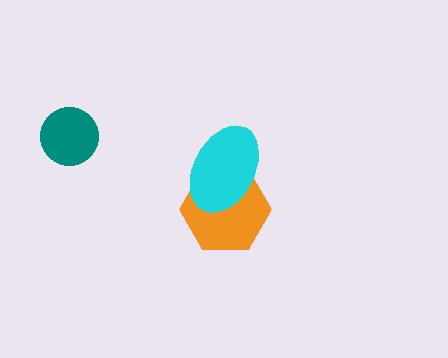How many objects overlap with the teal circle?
0 objects overlap with the teal circle.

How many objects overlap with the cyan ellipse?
1 object overlaps with the cyan ellipse.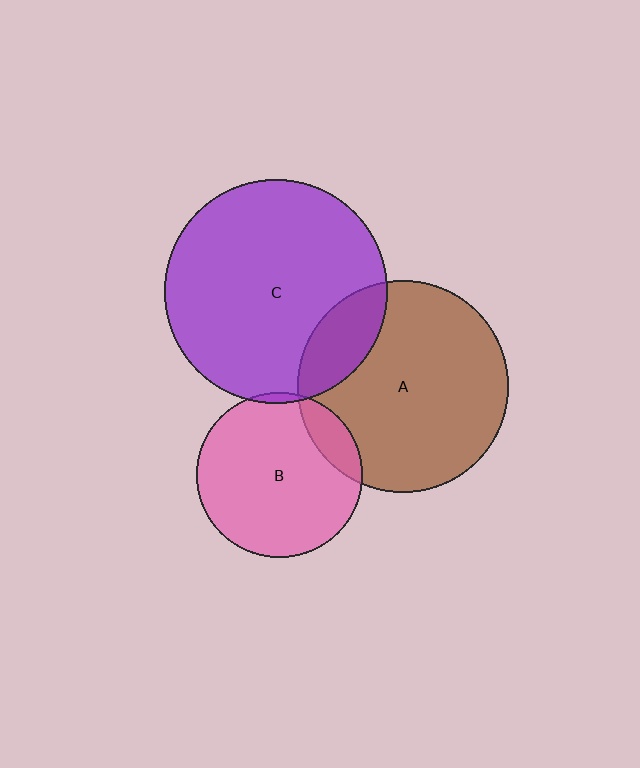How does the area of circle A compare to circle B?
Approximately 1.6 times.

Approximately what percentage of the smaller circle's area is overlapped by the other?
Approximately 5%.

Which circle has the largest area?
Circle C (purple).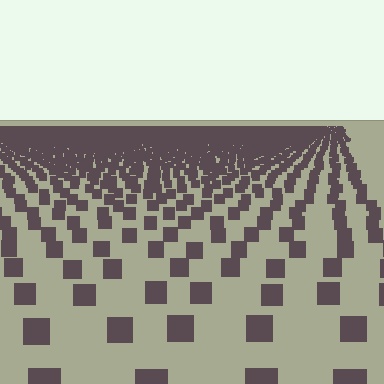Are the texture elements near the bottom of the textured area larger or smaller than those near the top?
Larger. Near the bottom, elements are closer to the viewer and appear at a bigger on-screen size.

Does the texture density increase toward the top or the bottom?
Density increases toward the top.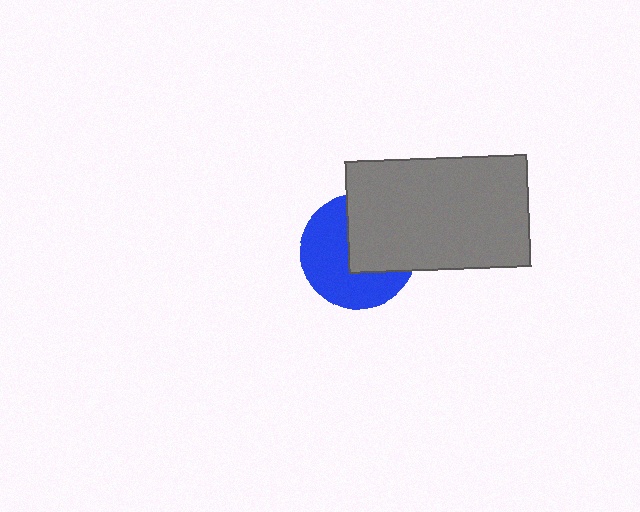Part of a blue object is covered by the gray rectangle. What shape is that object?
It is a circle.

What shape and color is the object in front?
The object in front is a gray rectangle.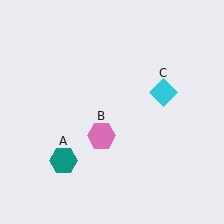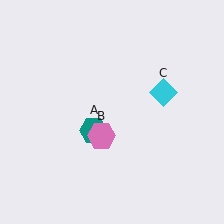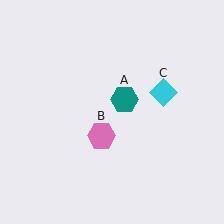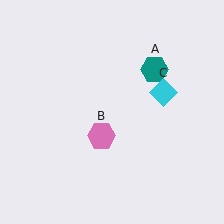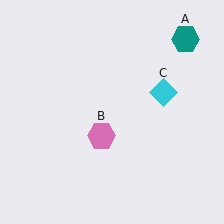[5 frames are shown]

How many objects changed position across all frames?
1 object changed position: teal hexagon (object A).